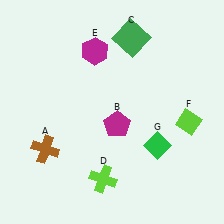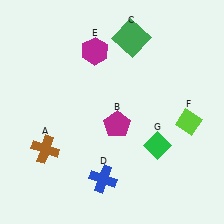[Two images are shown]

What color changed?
The cross (D) changed from lime in Image 1 to blue in Image 2.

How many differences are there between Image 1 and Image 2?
There is 1 difference between the two images.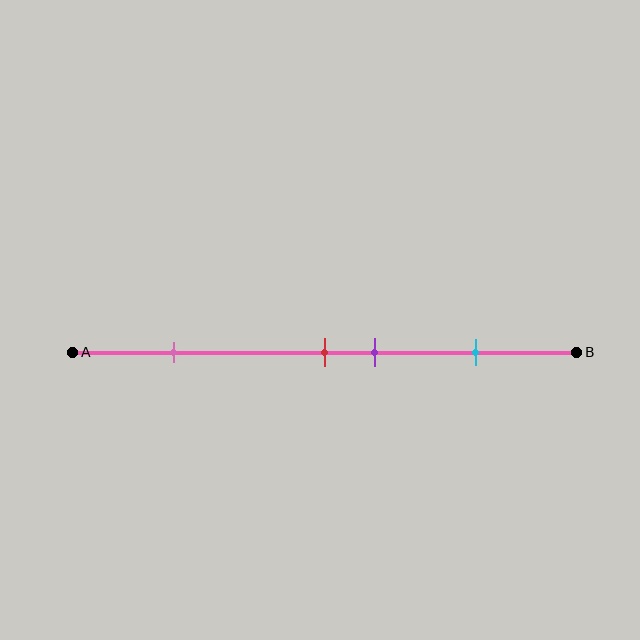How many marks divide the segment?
There are 4 marks dividing the segment.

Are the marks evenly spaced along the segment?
No, the marks are not evenly spaced.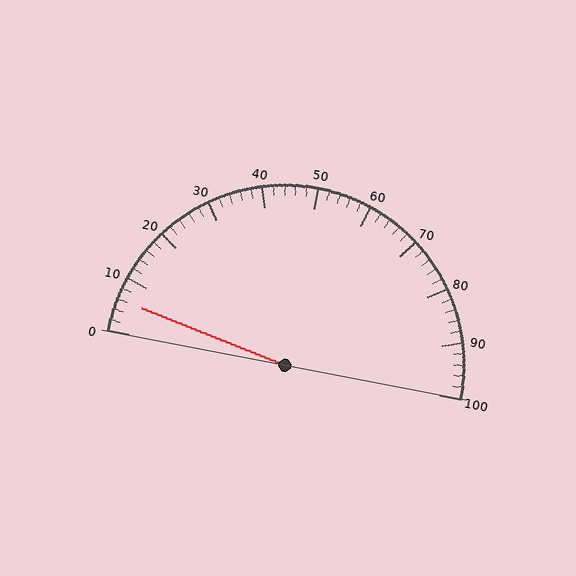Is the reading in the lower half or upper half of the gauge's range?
The reading is in the lower half of the range (0 to 100).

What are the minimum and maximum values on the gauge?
The gauge ranges from 0 to 100.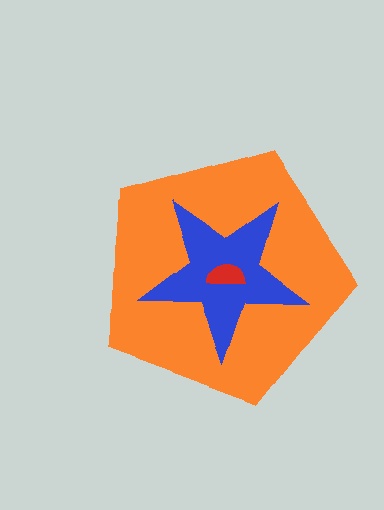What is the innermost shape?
The red semicircle.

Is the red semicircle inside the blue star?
Yes.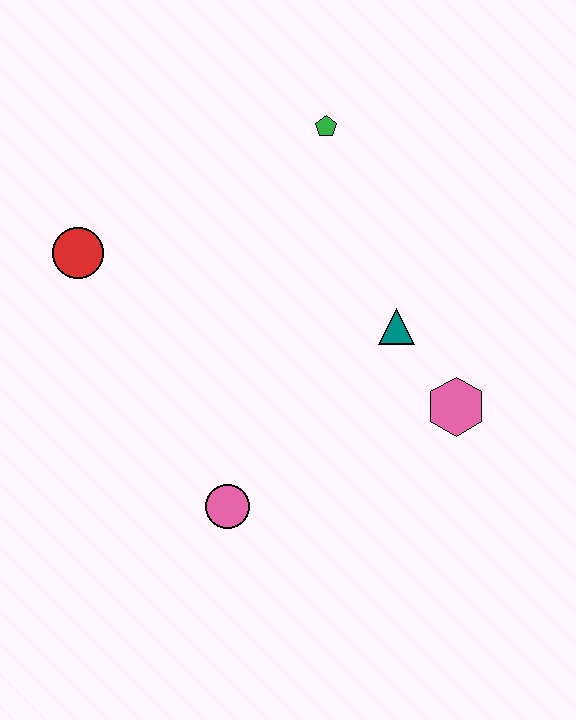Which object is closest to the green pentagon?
The teal triangle is closest to the green pentagon.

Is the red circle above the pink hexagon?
Yes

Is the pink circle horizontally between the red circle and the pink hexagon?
Yes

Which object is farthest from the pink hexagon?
The red circle is farthest from the pink hexagon.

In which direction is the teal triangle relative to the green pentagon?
The teal triangle is below the green pentagon.